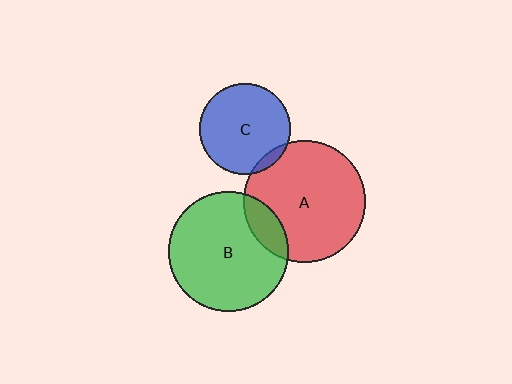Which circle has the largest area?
Circle A (red).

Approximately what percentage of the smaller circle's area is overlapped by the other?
Approximately 5%.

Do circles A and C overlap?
Yes.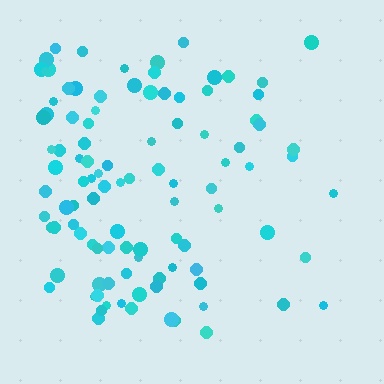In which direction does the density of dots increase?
From right to left, with the left side densest.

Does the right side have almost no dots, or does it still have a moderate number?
Still a moderate number, just noticeably fewer than the left.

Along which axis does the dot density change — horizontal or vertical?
Horizontal.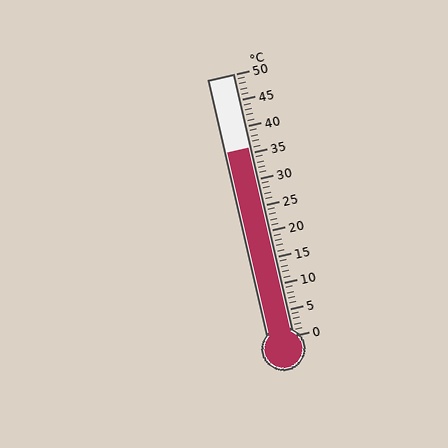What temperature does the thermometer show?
The thermometer shows approximately 36°C.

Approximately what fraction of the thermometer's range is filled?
The thermometer is filled to approximately 70% of its range.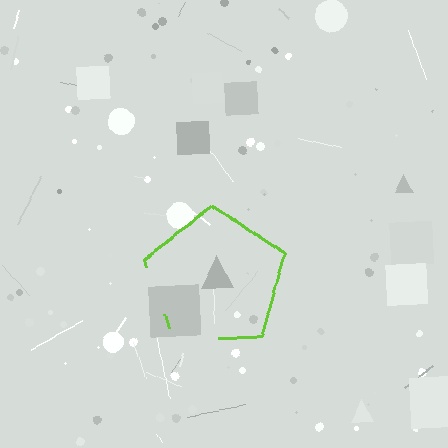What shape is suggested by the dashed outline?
The dashed outline suggests a pentagon.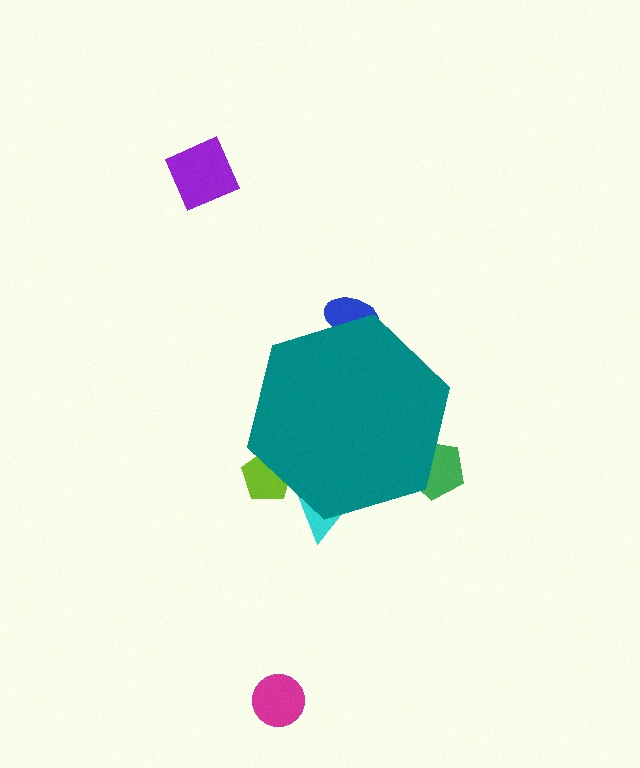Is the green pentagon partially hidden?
Yes, the green pentagon is partially hidden behind the teal hexagon.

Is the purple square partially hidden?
No, the purple square is fully visible.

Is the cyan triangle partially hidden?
Yes, the cyan triangle is partially hidden behind the teal hexagon.